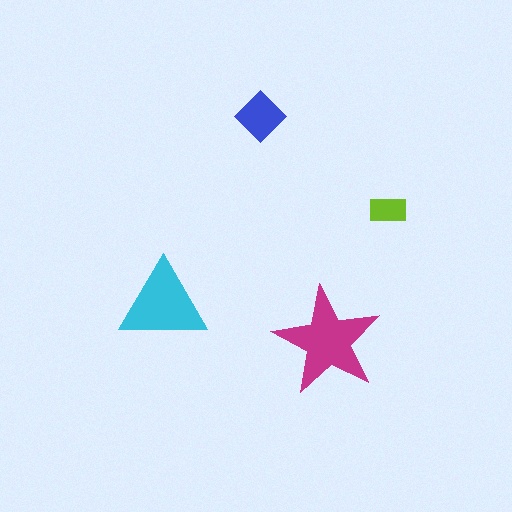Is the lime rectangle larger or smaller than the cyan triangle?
Smaller.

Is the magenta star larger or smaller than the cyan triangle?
Larger.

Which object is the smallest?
The lime rectangle.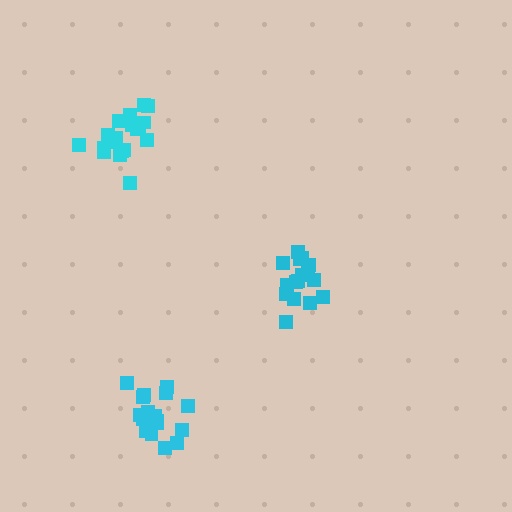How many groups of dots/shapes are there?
There are 3 groups.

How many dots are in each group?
Group 1: 16 dots, Group 2: 20 dots, Group 3: 17 dots (53 total).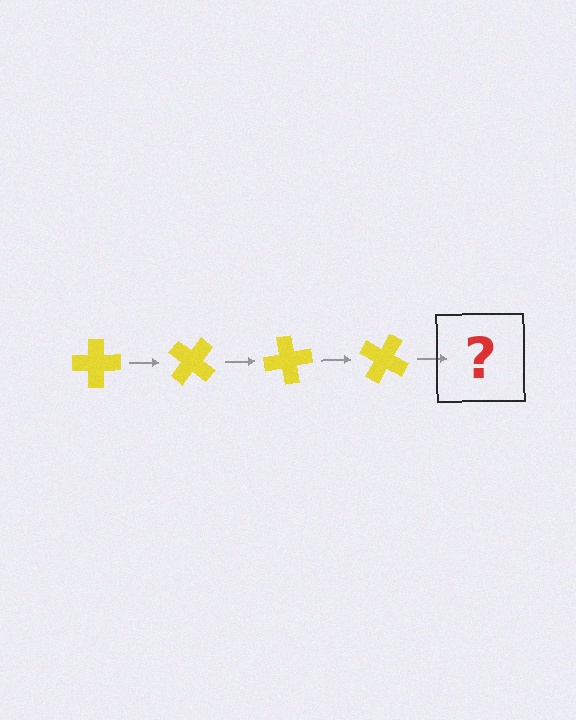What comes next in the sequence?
The next element should be a yellow cross rotated 160 degrees.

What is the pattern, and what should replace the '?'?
The pattern is that the cross rotates 40 degrees each step. The '?' should be a yellow cross rotated 160 degrees.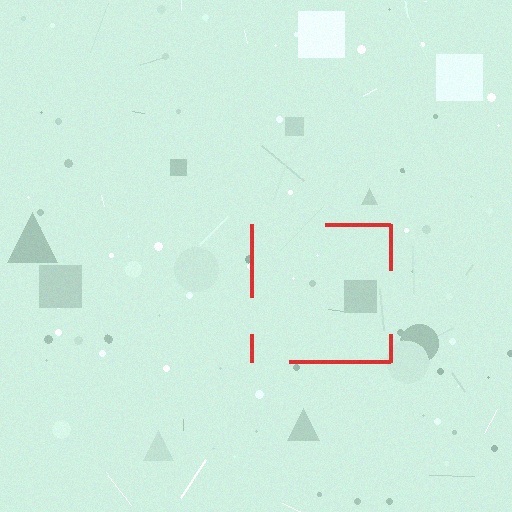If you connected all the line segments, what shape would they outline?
They would outline a square.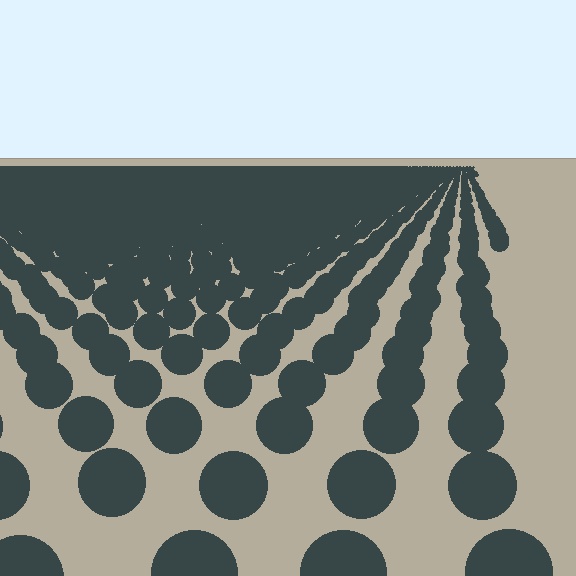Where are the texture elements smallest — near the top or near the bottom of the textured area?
Near the top.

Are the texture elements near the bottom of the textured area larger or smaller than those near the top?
Larger. Near the bottom, elements are closer to the viewer and appear at a bigger on-screen size.